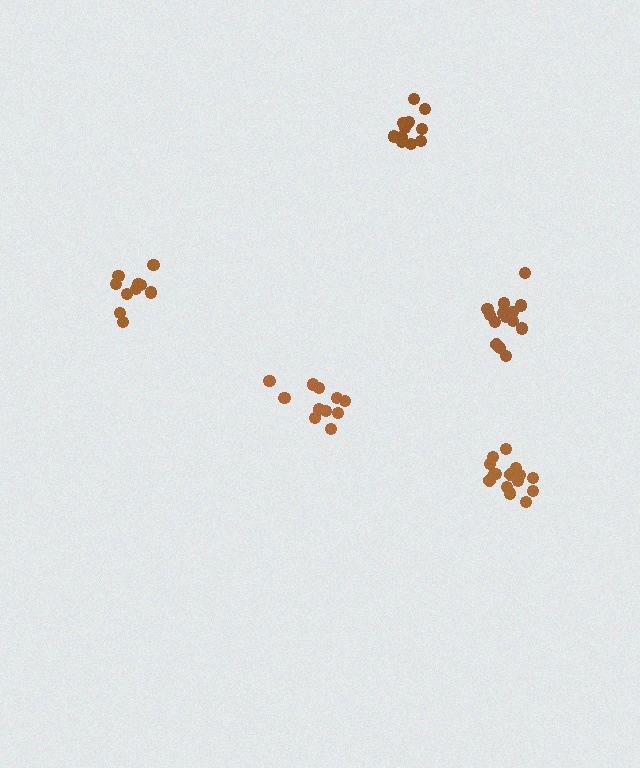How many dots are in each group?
Group 1: 10 dots, Group 2: 12 dots, Group 3: 11 dots, Group 4: 14 dots, Group 5: 15 dots (62 total).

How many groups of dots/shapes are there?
There are 5 groups.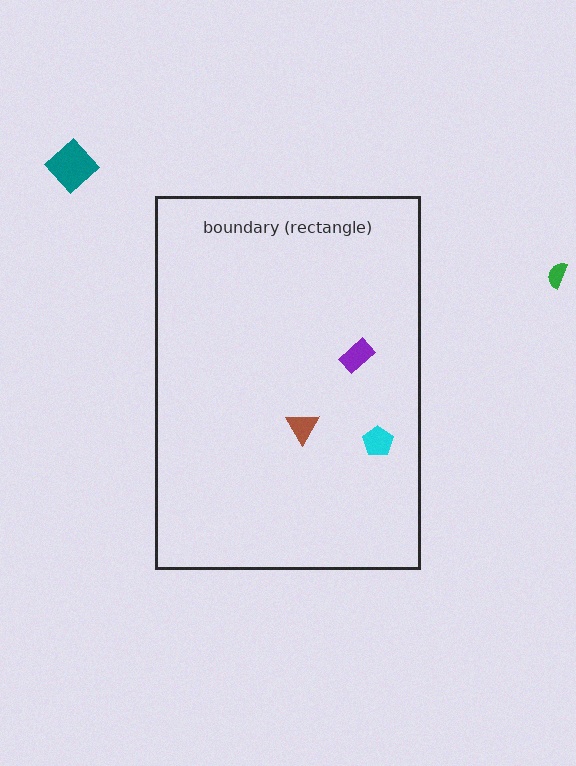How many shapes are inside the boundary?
3 inside, 2 outside.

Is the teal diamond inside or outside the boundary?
Outside.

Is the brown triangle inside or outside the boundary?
Inside.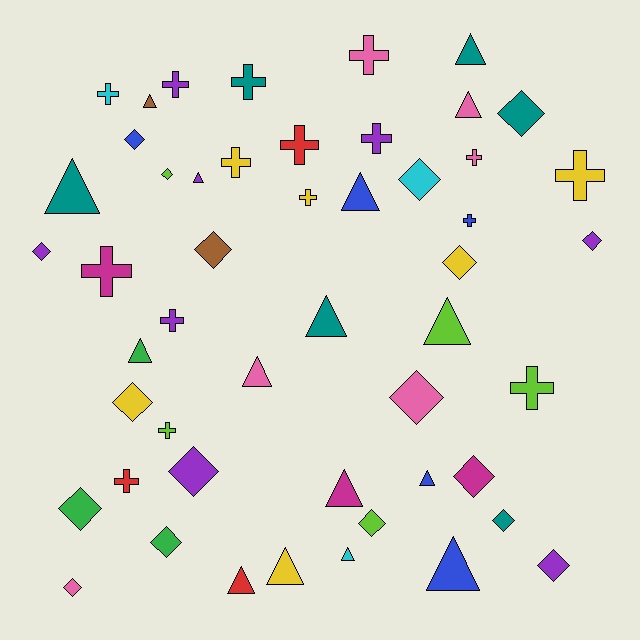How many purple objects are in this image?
There are 8 purple objects.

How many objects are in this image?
There are 50 objects.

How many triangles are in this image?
There are 16 triangles.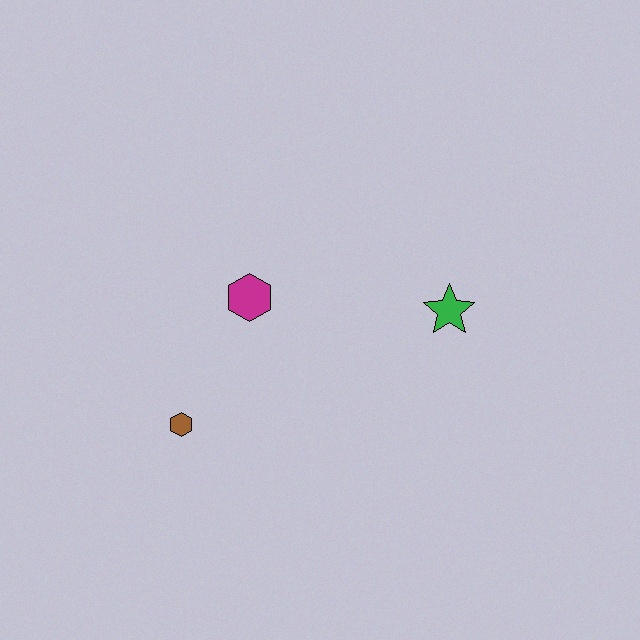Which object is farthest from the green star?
The brown hexagon is farthest from the green star.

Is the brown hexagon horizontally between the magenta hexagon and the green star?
No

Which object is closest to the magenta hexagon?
The brown hexagon is closest to the magenta hexagon.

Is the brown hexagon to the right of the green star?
No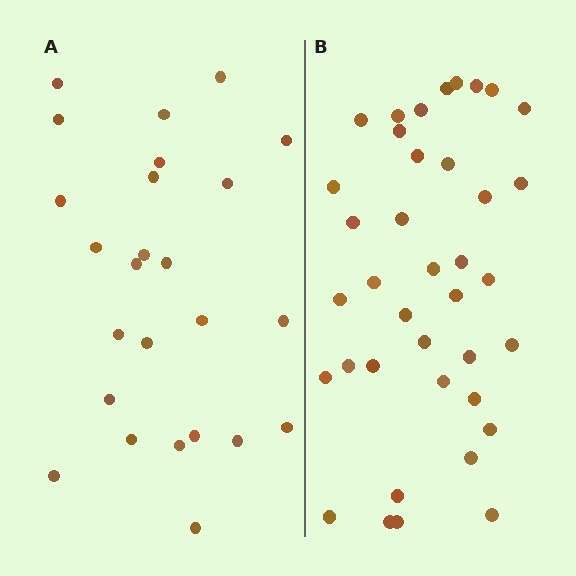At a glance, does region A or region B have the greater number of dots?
Region B (the right region) has more dots.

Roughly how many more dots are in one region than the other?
Region B has approximately 15 more dots than region A.